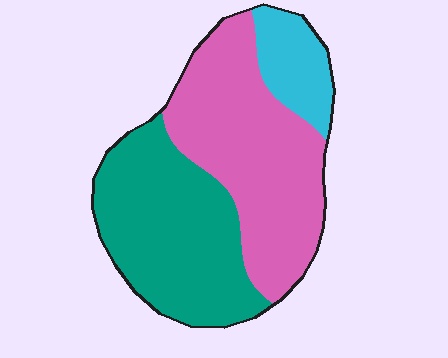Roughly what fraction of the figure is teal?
Teal covers roughly 40% of the figure.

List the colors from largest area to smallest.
From largest to smallest: pink, teal, cyan.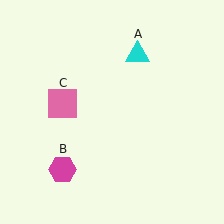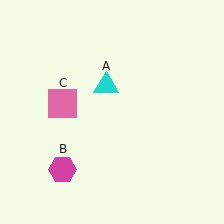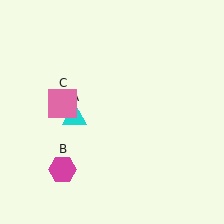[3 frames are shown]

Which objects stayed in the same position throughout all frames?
Magenta hexagon (object B) and pink square (object C) remained stationary.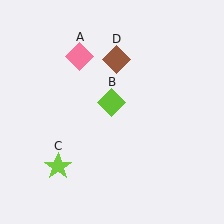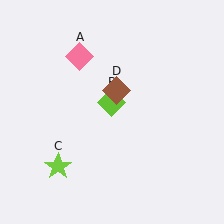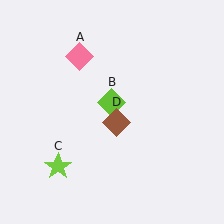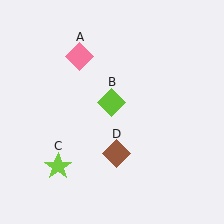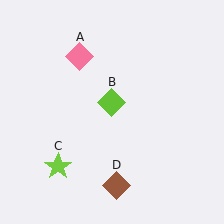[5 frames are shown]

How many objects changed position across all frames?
1 object changed position: brown diamond (object D).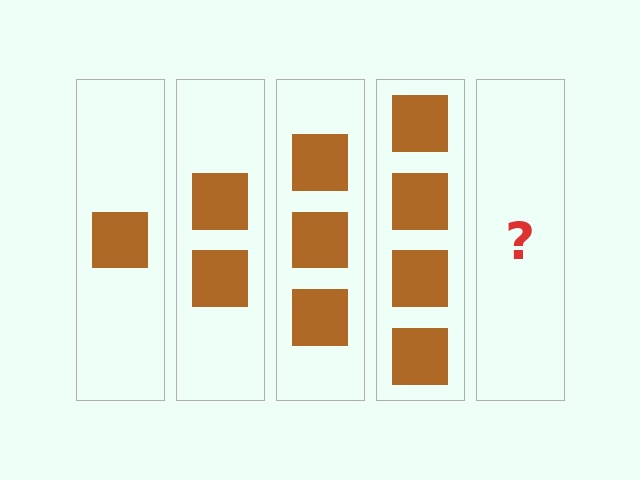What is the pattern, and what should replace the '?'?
The pattern is that each step adds one more square. The '?' should be 5 squares.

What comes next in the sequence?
The next element should be 5 squares.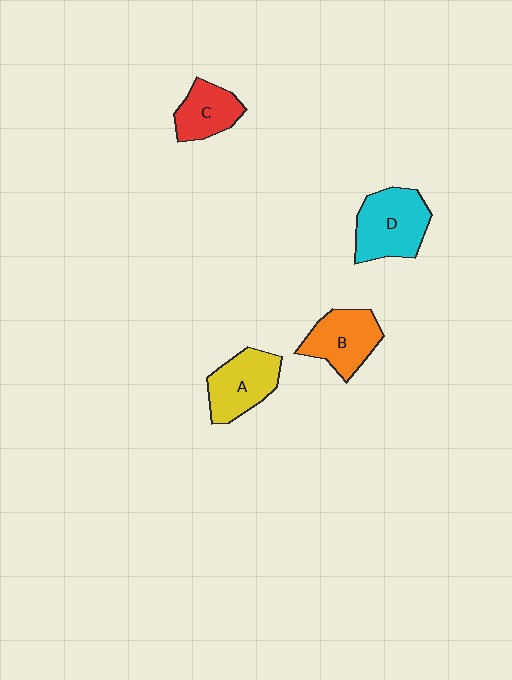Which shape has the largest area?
Shape D (cyan).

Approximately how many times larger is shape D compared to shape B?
Approximately 1.2 times.